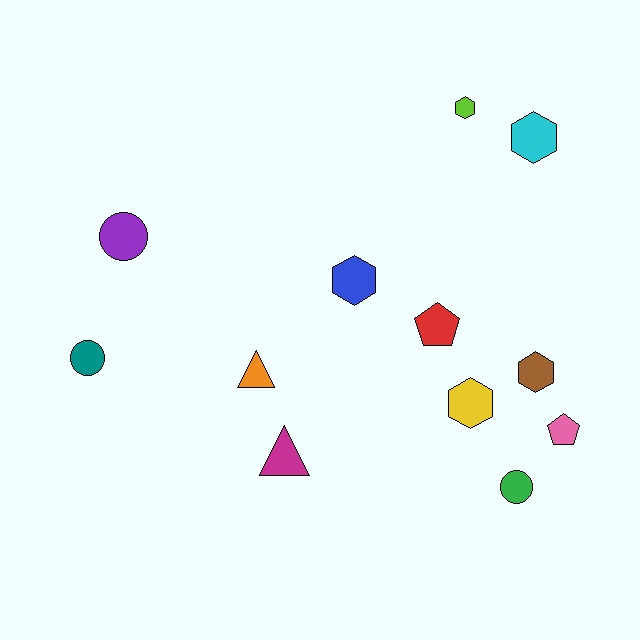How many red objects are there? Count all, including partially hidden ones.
There is 1 red object.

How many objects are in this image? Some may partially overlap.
There are 12 objects.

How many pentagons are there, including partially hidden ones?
There are 2 pentagons.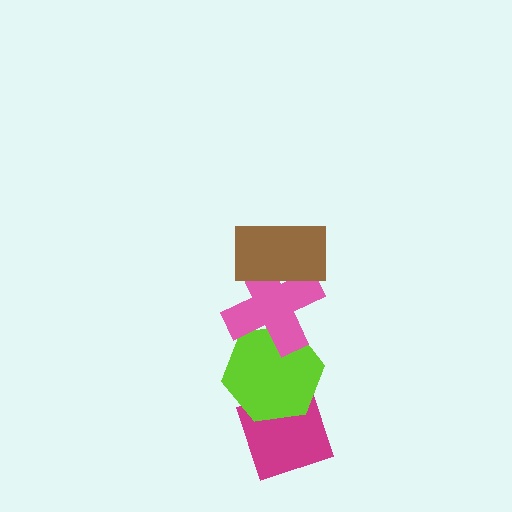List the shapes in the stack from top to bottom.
From top to bottom: the brown rectangle, the pink cross, the lime hexagon, the magenta diamond.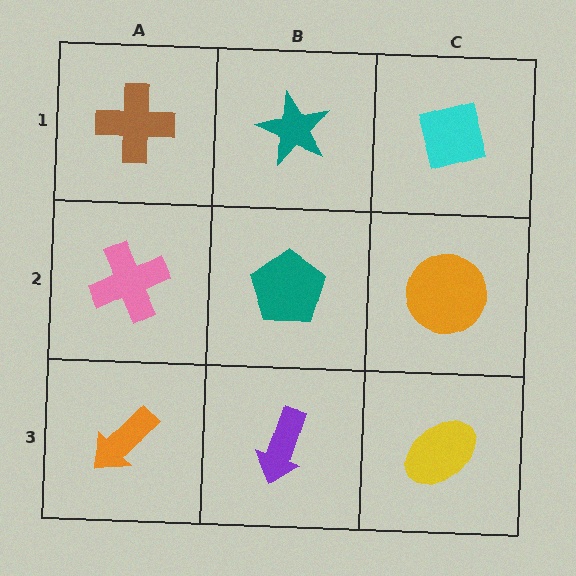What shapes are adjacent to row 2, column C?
A cyan square (row 1, column C), a yellow ellipse (row 3, column C), a teal pentagon (row 2, column B).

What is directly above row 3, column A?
A pink cross.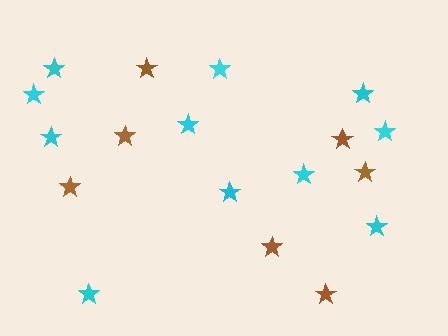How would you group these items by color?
There are 2 groups: one group of cyan stars (11) and one group of brown stars (7).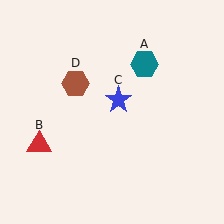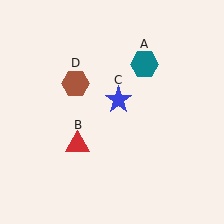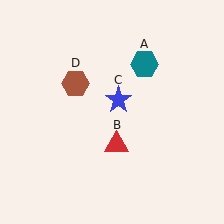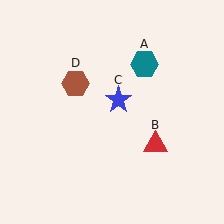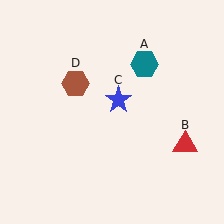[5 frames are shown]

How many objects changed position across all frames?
1 object changed position: red triangle (object B).